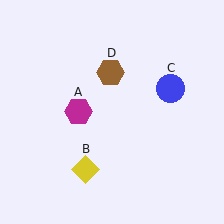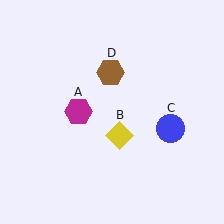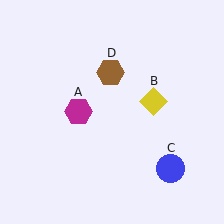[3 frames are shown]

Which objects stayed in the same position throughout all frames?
Magenta hexagon (object A) and brown hexagon (object D) remained stationary.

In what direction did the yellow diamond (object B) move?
The yellow diamond (object B) moved up and to the right.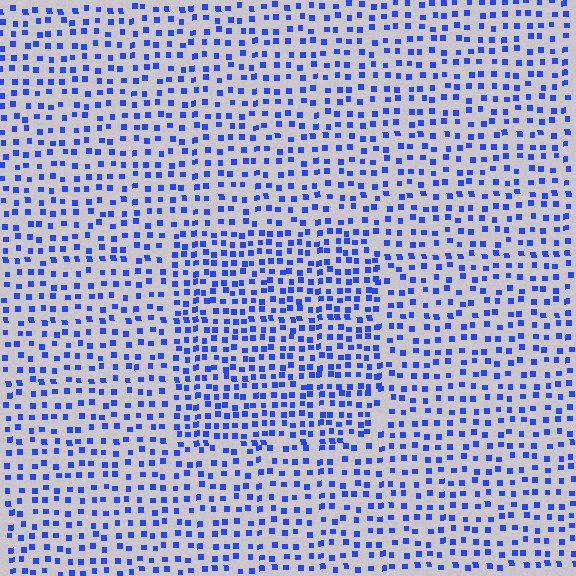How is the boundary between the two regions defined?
The boundary is defined by a change in element density (approximately 1.6x ratio). All elements are the same color, size, and shape.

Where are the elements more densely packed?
The elements are more densely packed inside the rectangle boundary.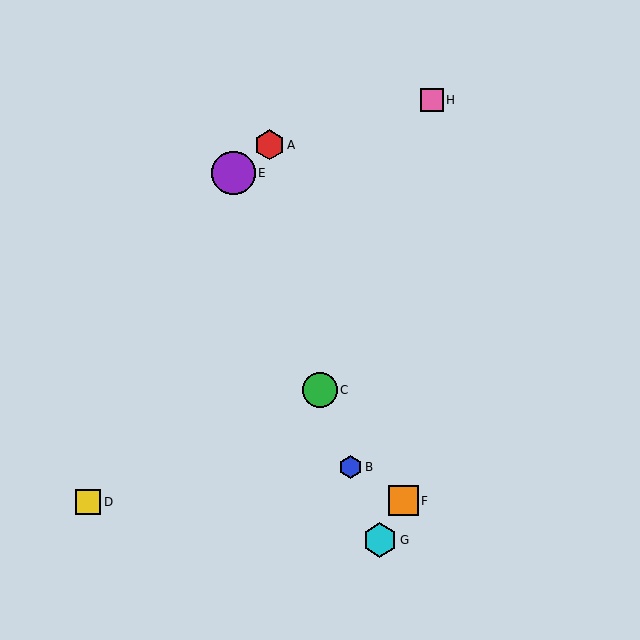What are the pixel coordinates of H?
Object H is at (432, 100).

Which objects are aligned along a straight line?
Objects B, C, E, G are aligned along a straight line.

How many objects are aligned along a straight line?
4 objects (B, C, E, G) are aligned along a straight line.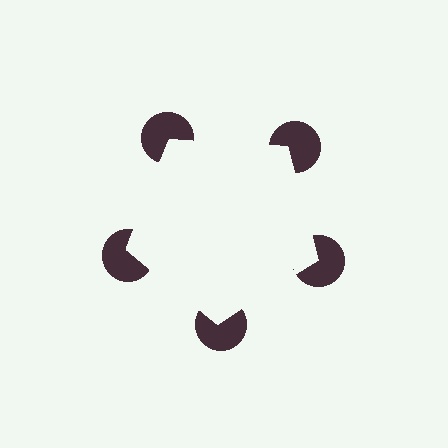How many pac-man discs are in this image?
There are 5 — one at each vertex of the illusory pentagon.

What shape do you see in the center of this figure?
An illusory pentagon — its edges are inferred from the aligned wedge cuts in the pac-man discs, not physically drawn.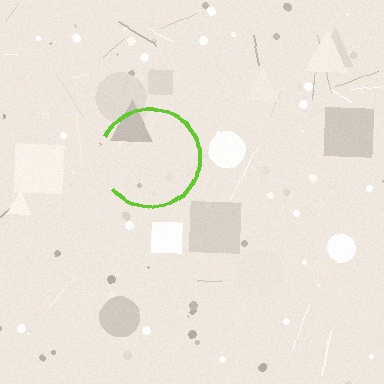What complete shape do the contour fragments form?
The contour fragments form a circle.